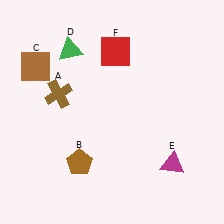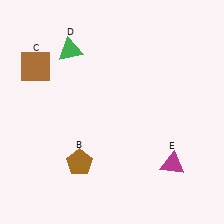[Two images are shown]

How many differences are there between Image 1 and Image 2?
There are 2 differences between the two images.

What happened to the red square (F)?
The red square (F) was removed in Image 2. It was in the top-right area of Image 1.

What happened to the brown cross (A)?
The brown cross (A) was removed in Image 2. It was in the top-left area of Image 1.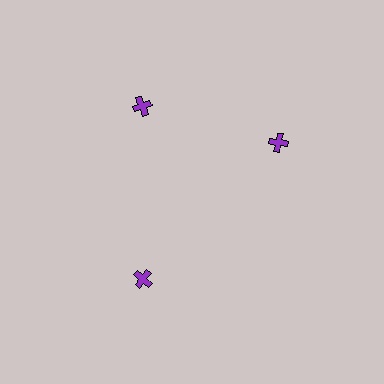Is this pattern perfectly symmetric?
No. The 3 purple crosses are arranged in a ring, but one element near the 3 o'clock position is rotated out of alignment along the ring, breaking the 3-fold rotational symmetry.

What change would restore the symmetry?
The symmetry would be restored by rotating it back into even spacing with its neighbors so that all 3 crosses sit at equal angles and equal distance from the center.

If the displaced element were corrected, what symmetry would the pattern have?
It would have 3-fold rotational symmetry — the pattern would map onto itself every 120 degrees.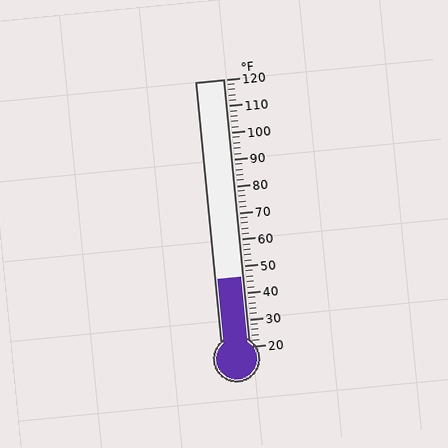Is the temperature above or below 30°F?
The temperature is above 30°F.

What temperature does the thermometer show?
The thermometer shows approximately 46°F.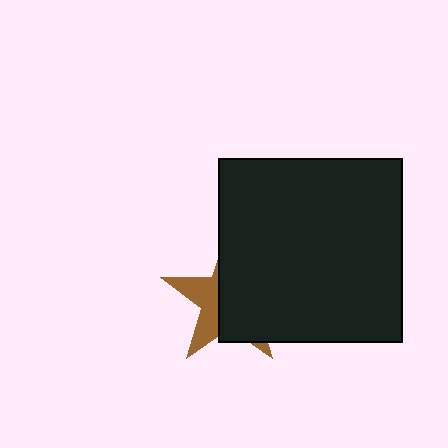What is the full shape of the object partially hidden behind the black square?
The partially hidden object is a brown star.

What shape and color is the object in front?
The object in front is a black square.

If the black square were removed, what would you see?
You would see the complete brown star.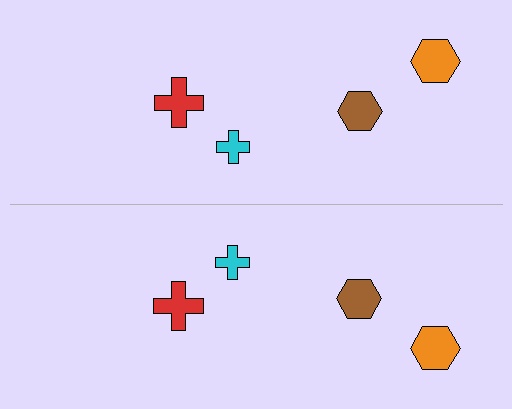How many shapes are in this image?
There are 8 shapes in this image.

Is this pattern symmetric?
Yes, this pattern has bilateral (reflection) symmetry.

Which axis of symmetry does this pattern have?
The pattern has a horizontal axis of symmetry running through the center of the image.